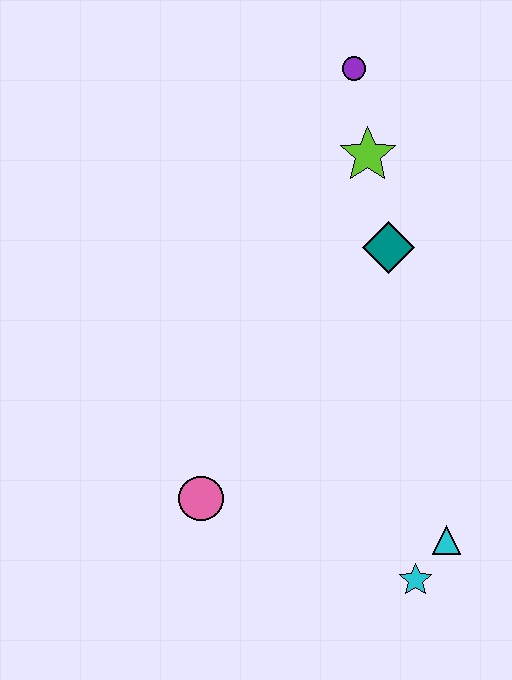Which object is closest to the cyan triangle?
The cyan star is closest to the cyan triangle.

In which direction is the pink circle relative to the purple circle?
The pink circle is below the purple circle.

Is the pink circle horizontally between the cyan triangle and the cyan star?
No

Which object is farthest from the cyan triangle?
The purple circle is farthest from the cyan triangle.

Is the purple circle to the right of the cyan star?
No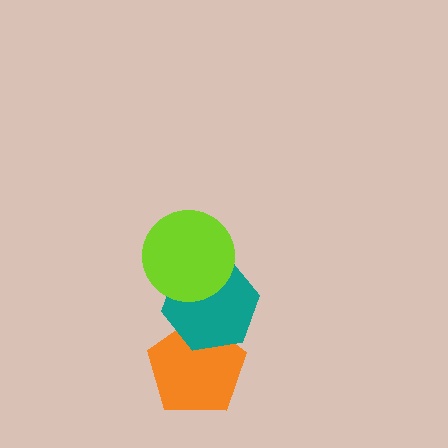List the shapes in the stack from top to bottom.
From top to bottom: the lime circle, the teal hexagon, the orange pentagon.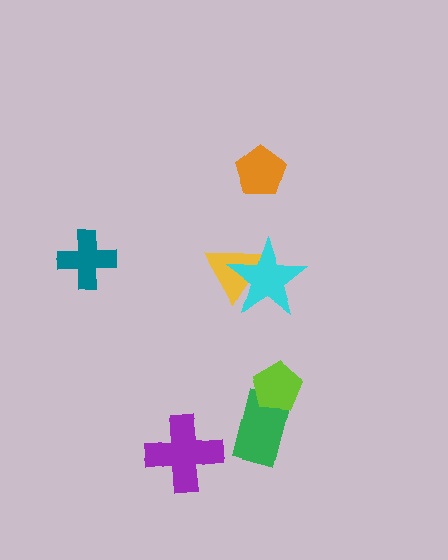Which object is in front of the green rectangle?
The lime pentagon is in front of the green rectangle.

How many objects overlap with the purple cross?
0 objects overlap with the purple cross.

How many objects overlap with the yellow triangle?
1 object overlaps with the yellow triangle.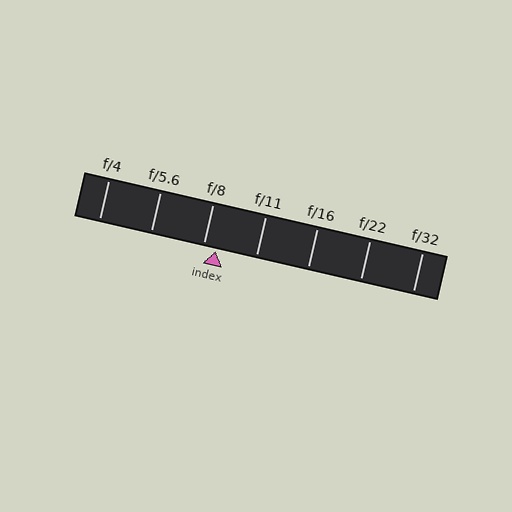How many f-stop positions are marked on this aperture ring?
There are 7 f-stop positions marked.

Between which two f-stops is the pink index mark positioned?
The index mark is between f/8 and f/11.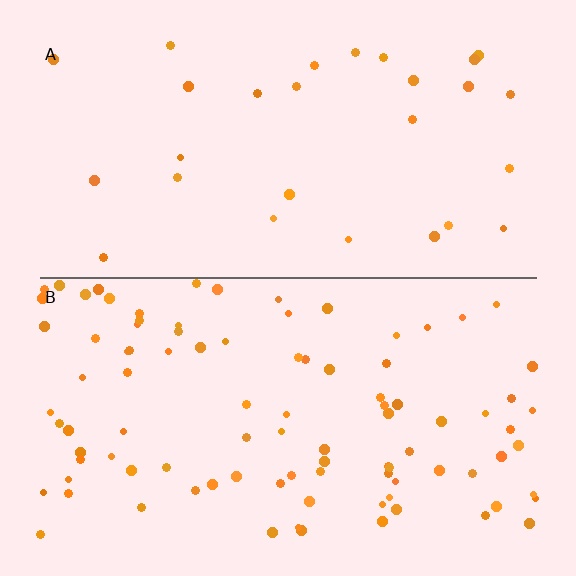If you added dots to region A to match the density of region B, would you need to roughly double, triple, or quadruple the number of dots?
Approximately triple.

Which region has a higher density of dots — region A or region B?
B (the bottom).